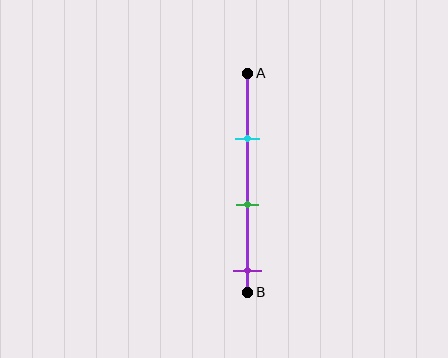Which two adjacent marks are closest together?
The cyan and green marks are the closest adjacent pair.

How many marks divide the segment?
There are 3 marks dividing the segment.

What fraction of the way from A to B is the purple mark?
The purple mark is approximately 90% (0.9) of the way from A to B.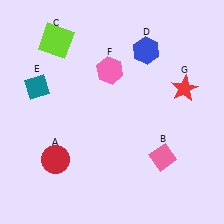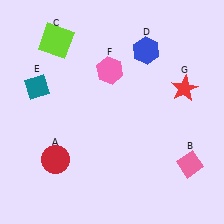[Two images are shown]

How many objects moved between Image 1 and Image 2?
1 object moved between the two images.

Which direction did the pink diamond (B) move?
The pink diamond (B) moved right.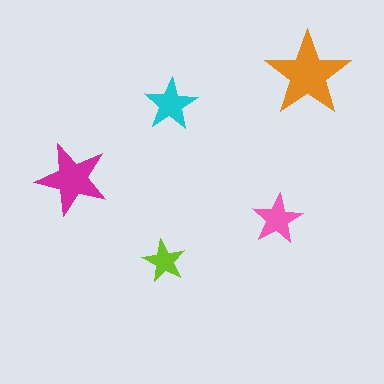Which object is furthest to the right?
The orange star is rightmost.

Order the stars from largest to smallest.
the orange one, the magenta one, the cyan one, the pink one, the lime one.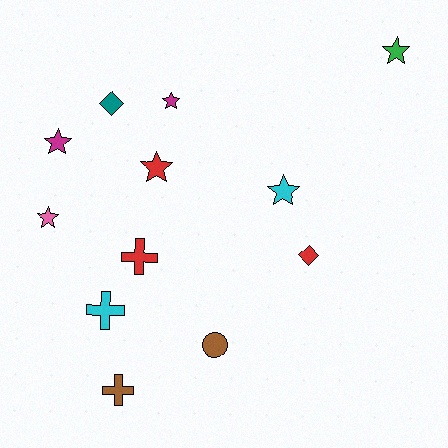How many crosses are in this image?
There are 3 crosses.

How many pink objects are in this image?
There is 1 pink object.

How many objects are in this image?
There are 12 objects.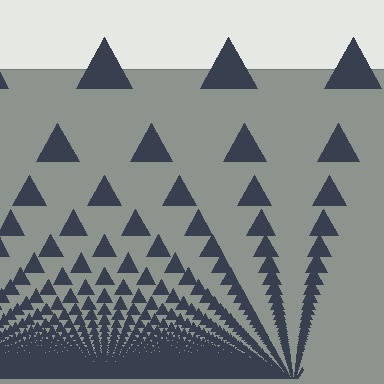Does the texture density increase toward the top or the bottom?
Density increases toward the bottom.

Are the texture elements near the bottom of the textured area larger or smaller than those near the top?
Smaller. The gradient is inverted — elements near the bottom are smaller and denser.